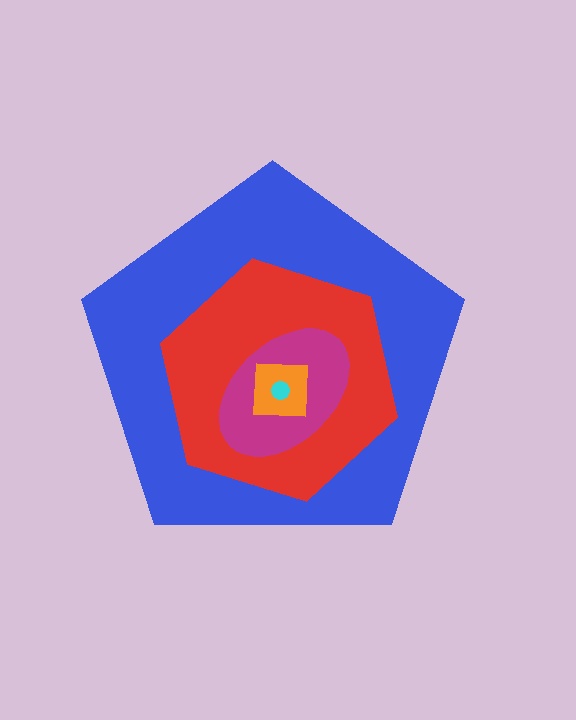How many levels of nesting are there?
5.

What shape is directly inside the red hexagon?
The magenta ellipse.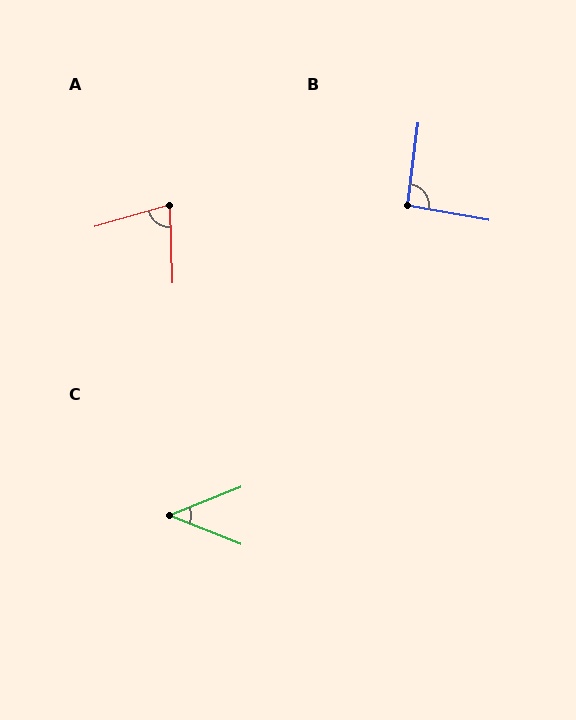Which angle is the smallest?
C, at approximately 44 degrees.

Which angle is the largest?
B, at approximately 93 degrees.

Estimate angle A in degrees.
Approximately 75 degrees.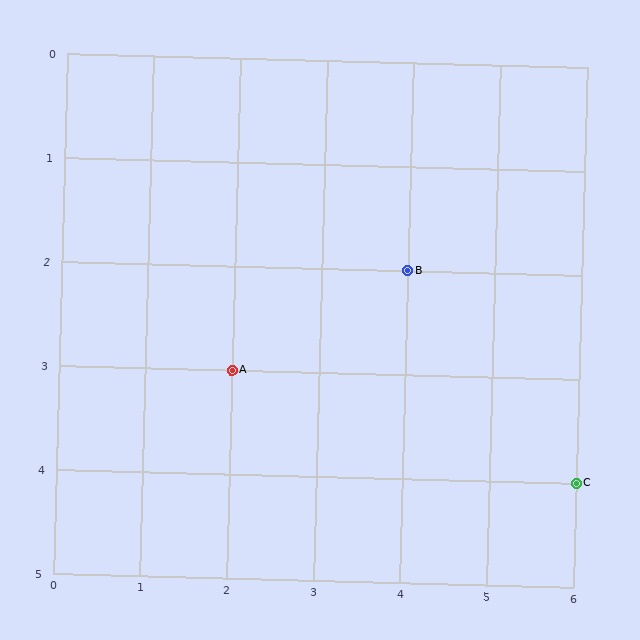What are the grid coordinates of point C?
Point C is at grid coordinates (6, 4).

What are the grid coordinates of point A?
Point A is at grid coordinates (2, 3).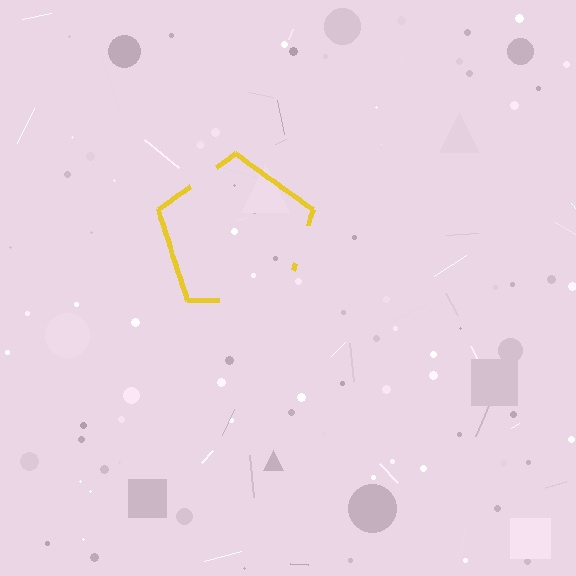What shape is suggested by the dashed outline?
The dashed outline suggests a pentagon.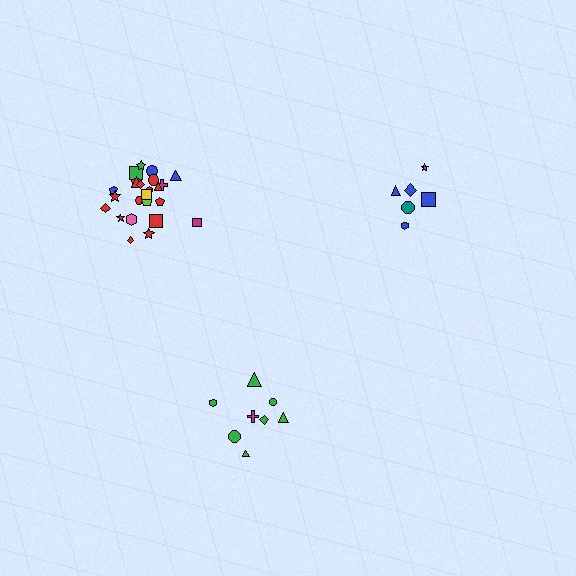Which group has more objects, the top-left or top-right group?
The top-left group.